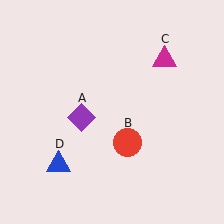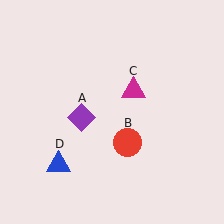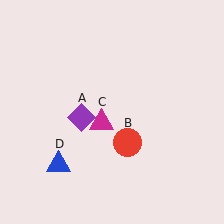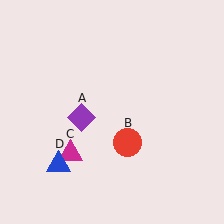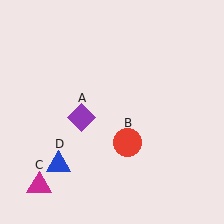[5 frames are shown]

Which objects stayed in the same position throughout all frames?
Purple diamond (object A) and red circle (object B) and blue triangle (object D) remained stationary.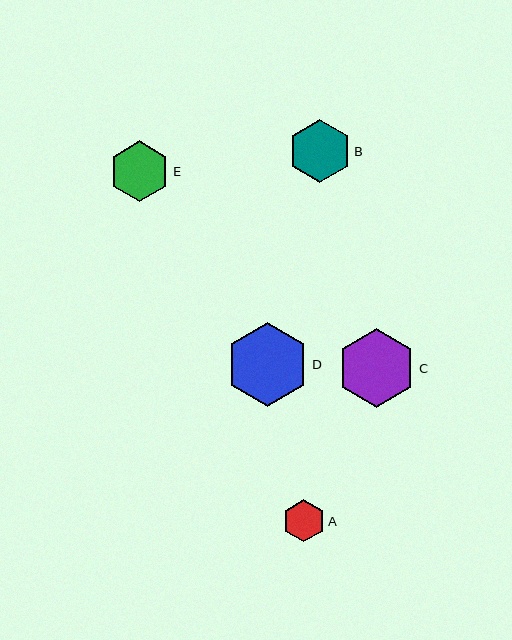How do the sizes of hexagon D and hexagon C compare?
Hexagon D and hexagon C are approximately the same size.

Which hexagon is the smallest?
Hexagon A is the smallest with a size of approximately 42 pixels.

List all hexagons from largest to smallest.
From largest to smallest: D, C, B, E, A.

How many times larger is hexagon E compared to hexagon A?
Hexagon E is approximately 1.4 times the size of hexagon A.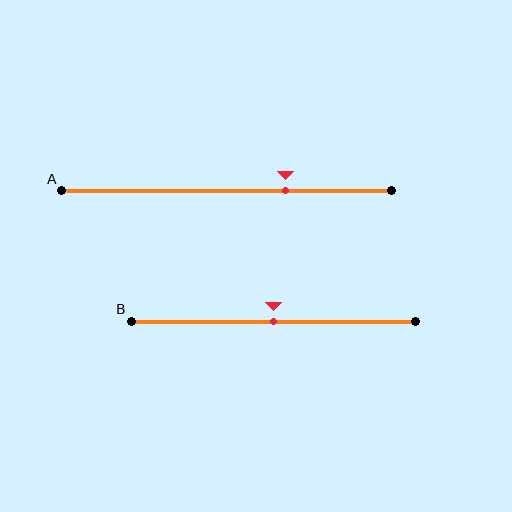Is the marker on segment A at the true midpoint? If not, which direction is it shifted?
No, the marker on segment A is shifted to the right by about 18% of the segment length.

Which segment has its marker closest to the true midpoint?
Segment B has its marker closest to the true midpoint.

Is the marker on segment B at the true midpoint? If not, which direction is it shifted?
Yes, the marker on segment B is at the true midpoint.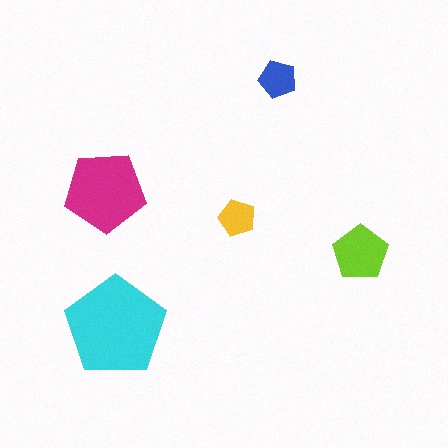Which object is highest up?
The blue pentagon is topmost.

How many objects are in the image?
There are 5 objects in the image.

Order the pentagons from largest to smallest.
the cyan one, the magenta one, the lime one, the blue one, the yellow one.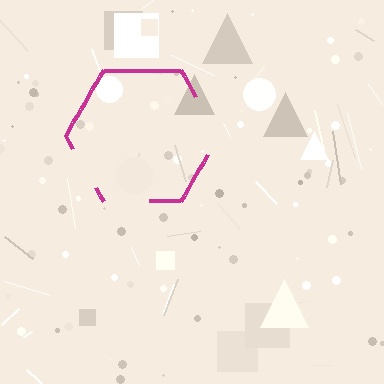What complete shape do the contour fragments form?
The contour fragments form a hexagon.